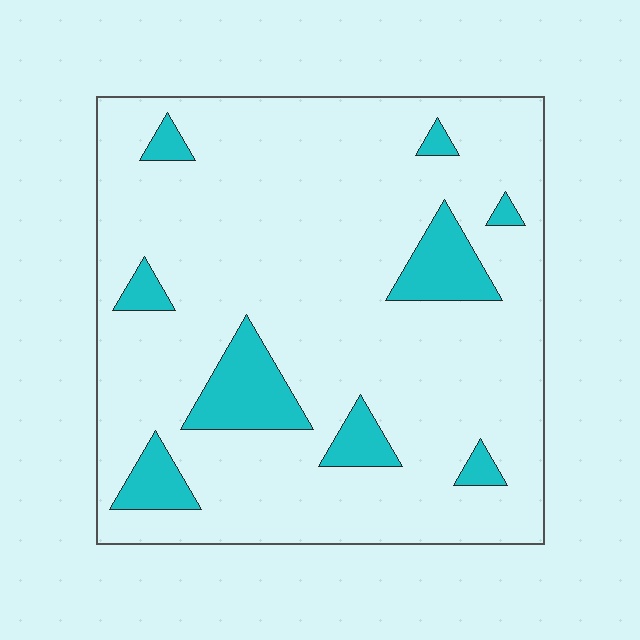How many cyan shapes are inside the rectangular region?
9.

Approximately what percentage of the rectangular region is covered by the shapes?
Approximately 15%.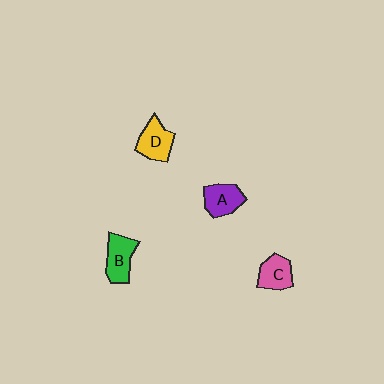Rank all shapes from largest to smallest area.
From largest to smallest: B (green), D (yellow), A (purple), C (pink).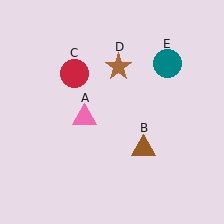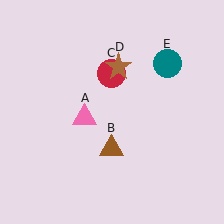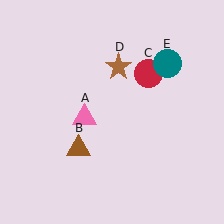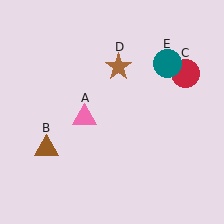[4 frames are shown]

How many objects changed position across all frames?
2 objects changed position: brown triangle (object B), red circle (object C).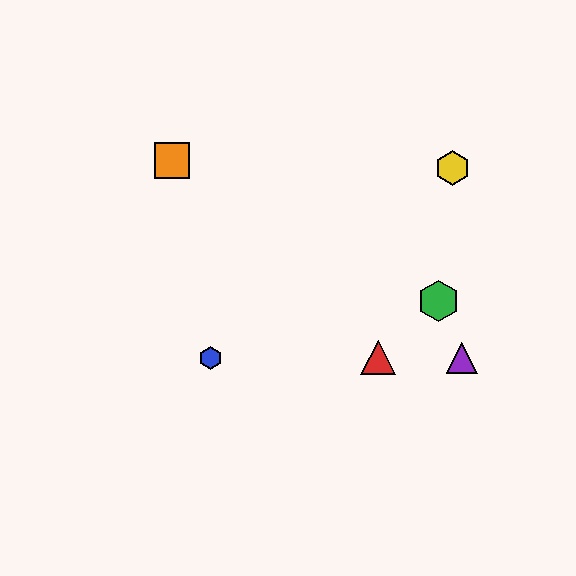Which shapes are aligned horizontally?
The red triangle, the blue hexagon, the purple triangle are aligned horizontally.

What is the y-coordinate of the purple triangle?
The purple triangle is at y≈358.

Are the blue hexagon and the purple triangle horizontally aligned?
Yes, both are at y≈358.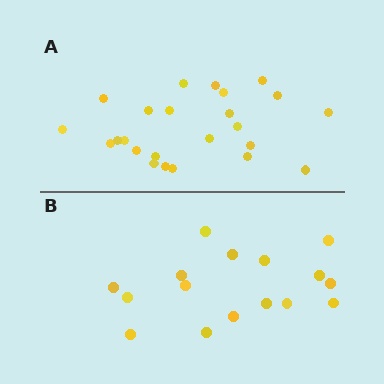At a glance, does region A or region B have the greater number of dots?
Region A (the top region) has more dots.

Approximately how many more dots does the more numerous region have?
Region A has roughly 8 or so more dots than region B.